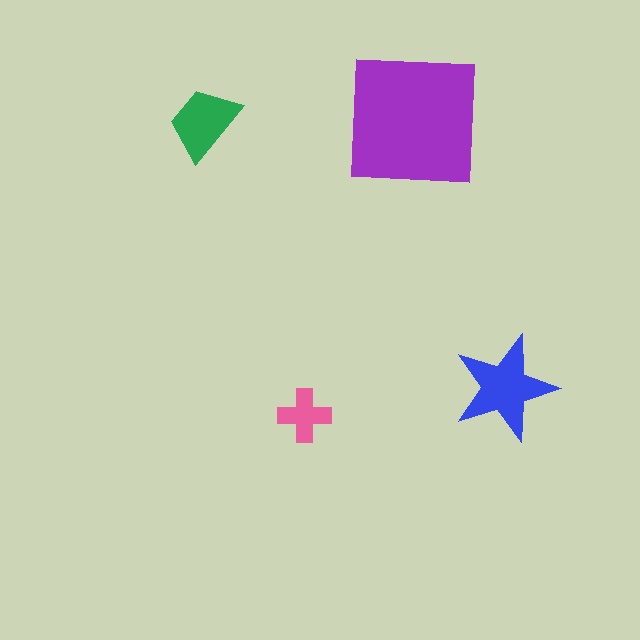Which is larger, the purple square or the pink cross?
The purple square.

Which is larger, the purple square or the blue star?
The purple square.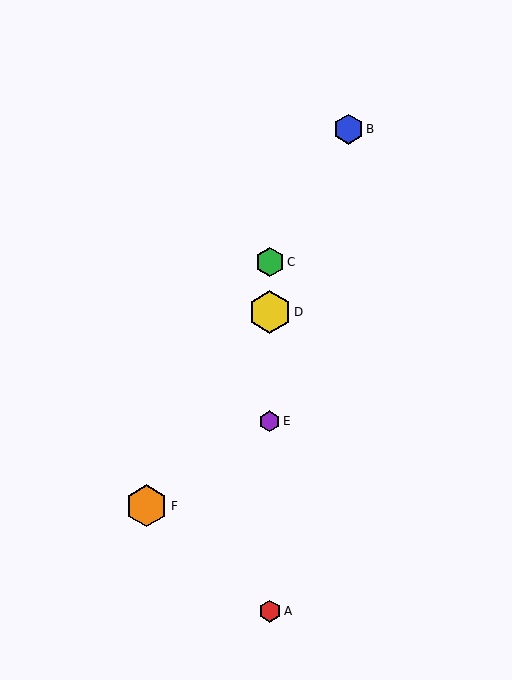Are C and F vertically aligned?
No, C is at x≈270 and F is at x≈147.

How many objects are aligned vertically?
4 objects (A, C, D, E) are aligned vertically.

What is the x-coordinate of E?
Object E is at x≈270.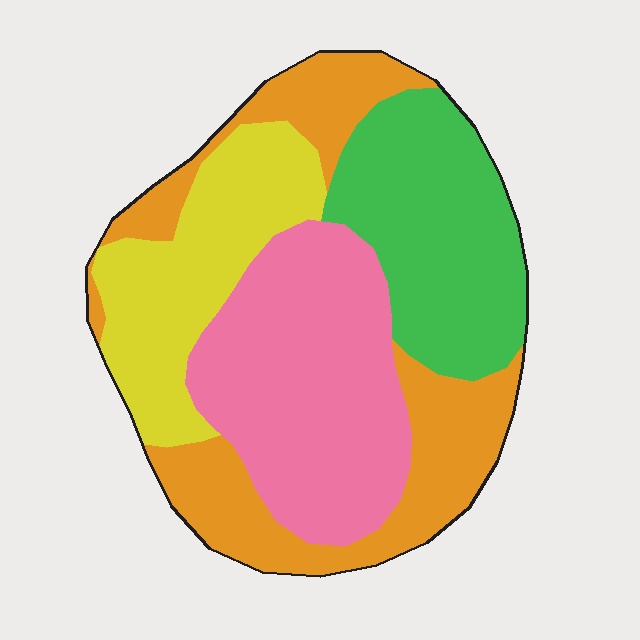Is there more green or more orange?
Orange.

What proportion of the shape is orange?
Orange takes up about one quarter (1/4) of the shape.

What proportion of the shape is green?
Green takes up between a sixth and a third of the shape.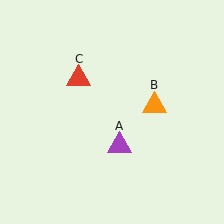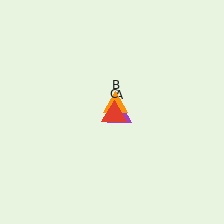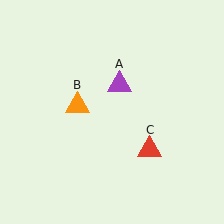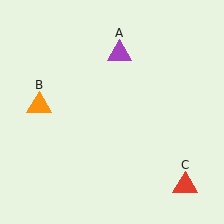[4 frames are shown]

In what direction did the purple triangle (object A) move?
The purple triangle (object A) moved up.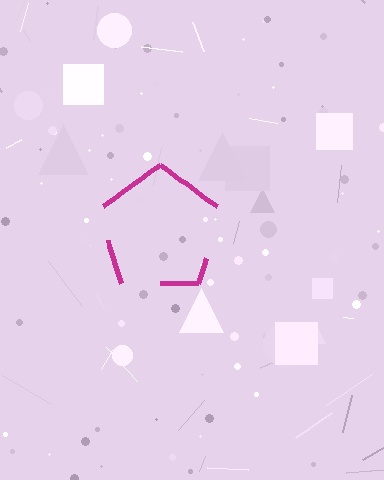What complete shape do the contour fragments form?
The contour fragments form a pentagon.